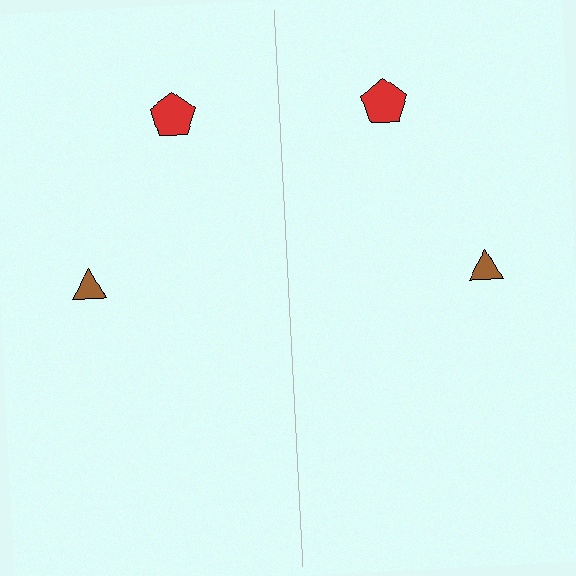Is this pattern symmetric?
Yes, this pattern has bilateral (reflection) symmetry.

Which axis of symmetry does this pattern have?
The pattern has a vertical axis of symmetry running through the center of the image.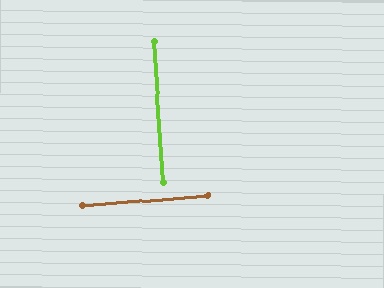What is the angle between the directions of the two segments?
Approximately 89 degrees.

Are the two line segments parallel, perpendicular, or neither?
Perpendicular — they meet at approximately 89°.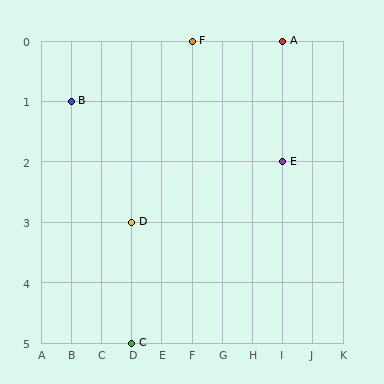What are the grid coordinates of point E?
Point E is at grid coordinates (I, 2).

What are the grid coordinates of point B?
Point B is at grid coordinates (B, 1).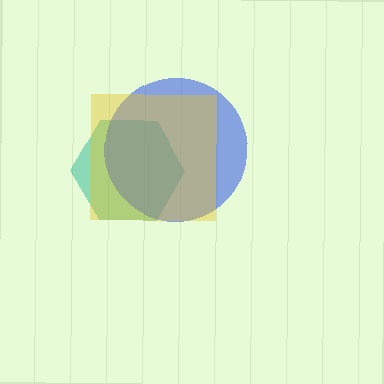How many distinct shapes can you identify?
There are 3 distinct shapes: a teal hexagon, a blue circle, a yellow square.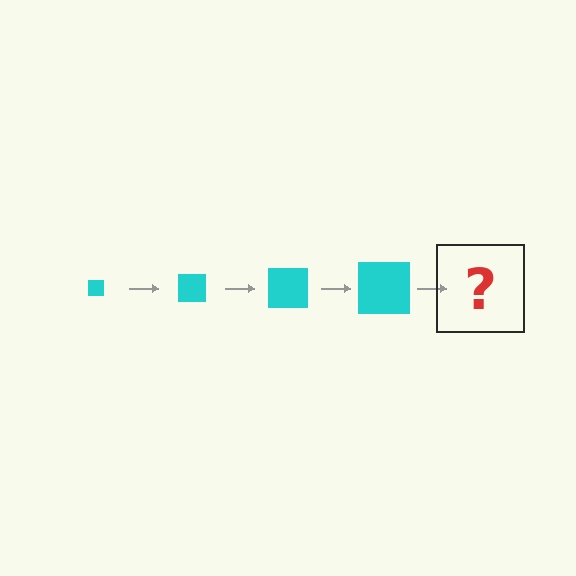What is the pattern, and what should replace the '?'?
The pattern is that the square gets progressively larger each step. The '?' should be a cyan square, larger than the previous one.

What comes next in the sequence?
The next element should be a cyan square, larger than the previous one.